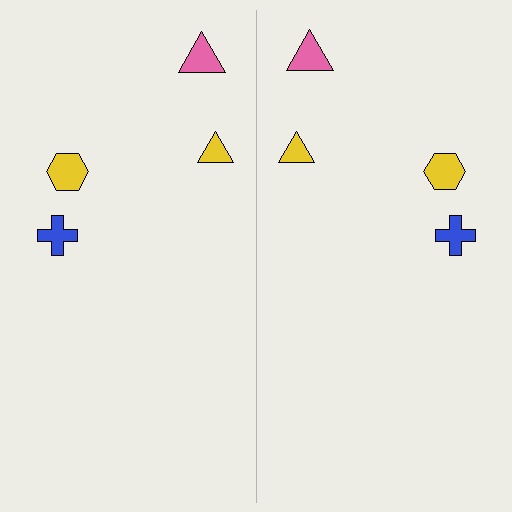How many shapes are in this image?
There are 8 shapes in this image.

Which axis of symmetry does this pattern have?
The pattern has a vertical axis of symmetry running through the center of the image.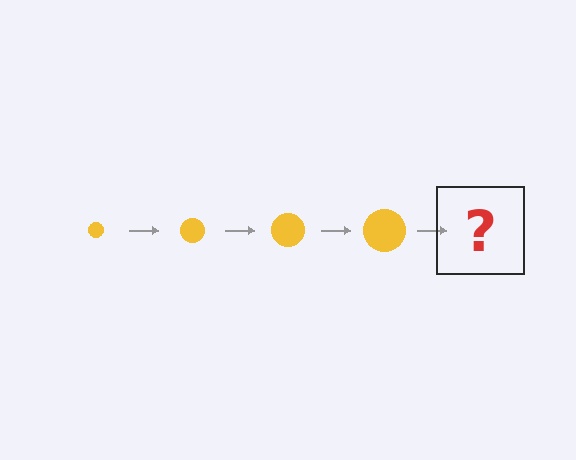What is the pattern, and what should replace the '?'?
The pattern is that the circle gets progressively larger each step. The '?' should be a yellow circle, larger than the previous one.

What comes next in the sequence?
The next element should be a yellow circle, larger than the previous one.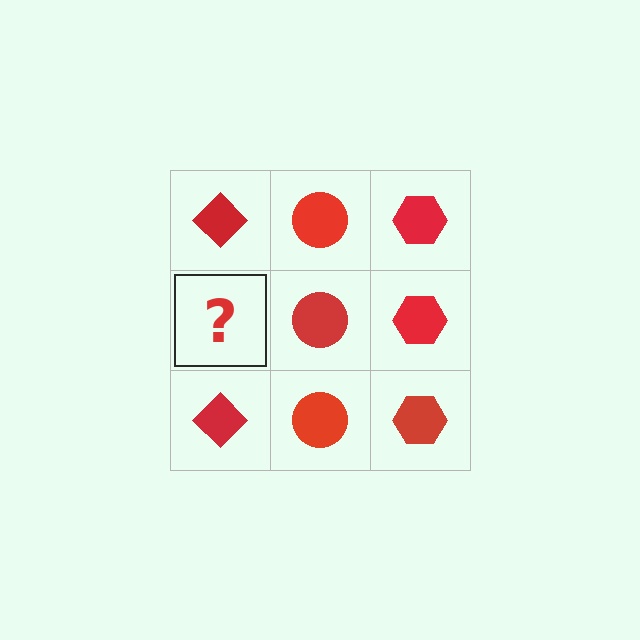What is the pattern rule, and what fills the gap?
The rule is that each column has a consistent shape. The gap should be filled with a red diamond.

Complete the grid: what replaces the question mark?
The question mark should be replaced with a red diamond.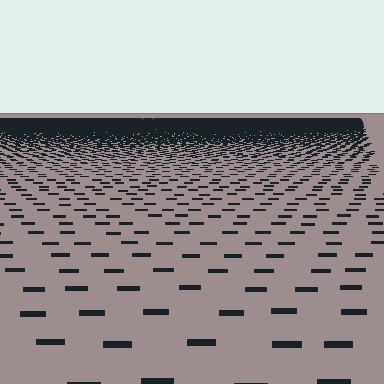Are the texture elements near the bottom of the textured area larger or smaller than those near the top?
Larger. Near the bottom, elements are closer to the viewer and appear at a bigger on-screen size.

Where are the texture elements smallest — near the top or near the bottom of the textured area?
Near the top.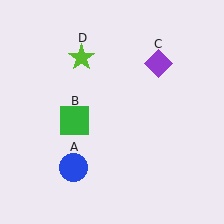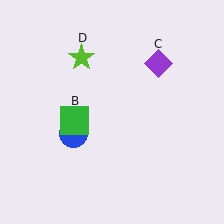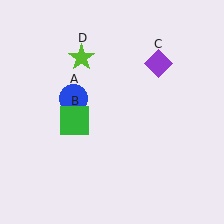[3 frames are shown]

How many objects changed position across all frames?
1 object changed position: blue circle (object A).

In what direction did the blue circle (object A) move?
The blue circle (object A) moved up.